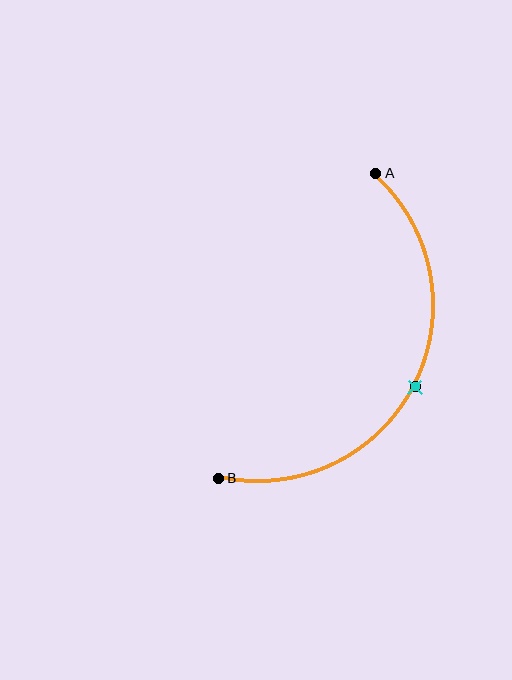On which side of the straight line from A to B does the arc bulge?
The arc bulges to the right of the straight line connecting A and B.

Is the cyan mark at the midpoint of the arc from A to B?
Yes. The cyan mark lies on the arc at equal arc-length from both A and B — it is the arc midpoint.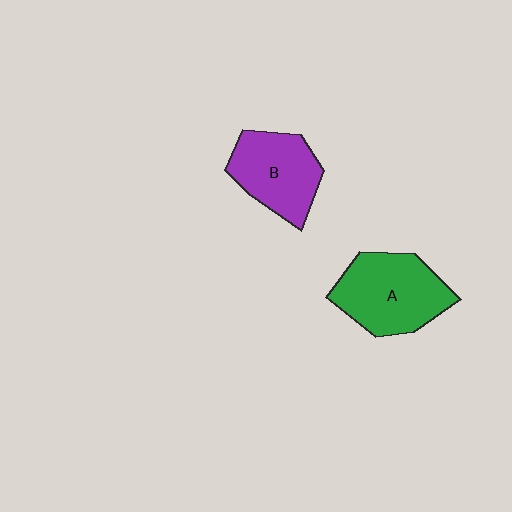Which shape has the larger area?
Shape A (green).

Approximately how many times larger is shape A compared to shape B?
Approximately 1.2 times.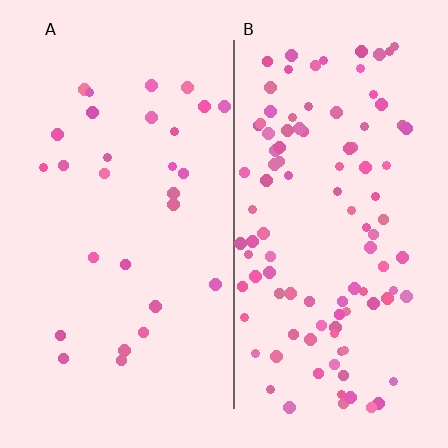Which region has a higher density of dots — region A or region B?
B (the right).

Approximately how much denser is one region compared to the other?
Approximately 3.7× — region B over region A.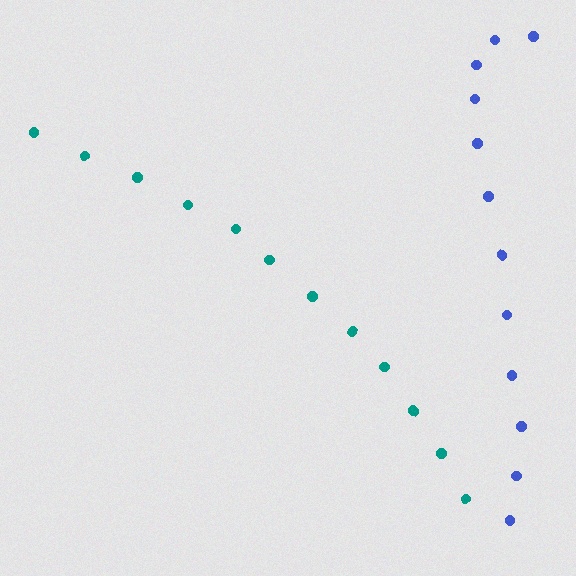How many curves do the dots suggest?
There are 2 distinct paths.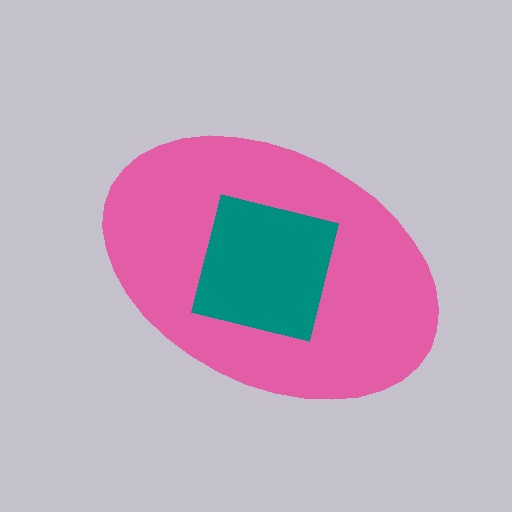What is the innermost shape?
The teal square.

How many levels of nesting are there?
2.